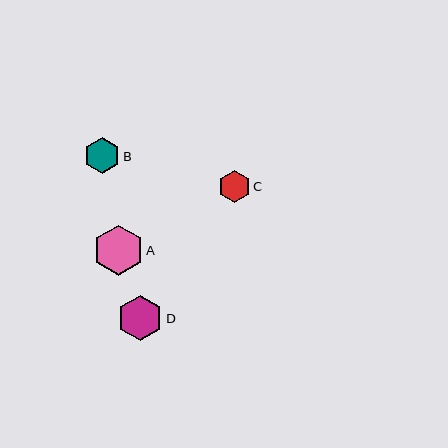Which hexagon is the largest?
Hexagon A is the largest with a size of approximately 51 pixels.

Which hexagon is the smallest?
Hexagon C is the smallest with a size of approximately 32 pixels.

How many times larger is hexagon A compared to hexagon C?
Hexagon A is approximately 1.6 times the size of hexagon C.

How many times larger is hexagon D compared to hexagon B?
Hexagon D is approximately 1.3 times the size of hexagon B.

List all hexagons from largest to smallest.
From largest to smallest: A, D, B, C.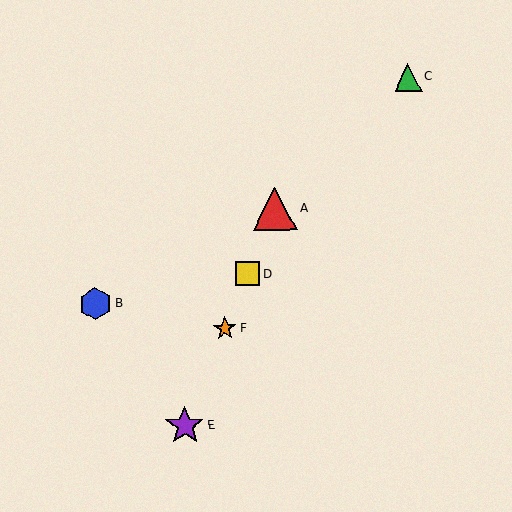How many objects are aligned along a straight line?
4 objects (A, D, E, F) are aligned along a straight line.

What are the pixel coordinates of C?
Object C is at (408, 77).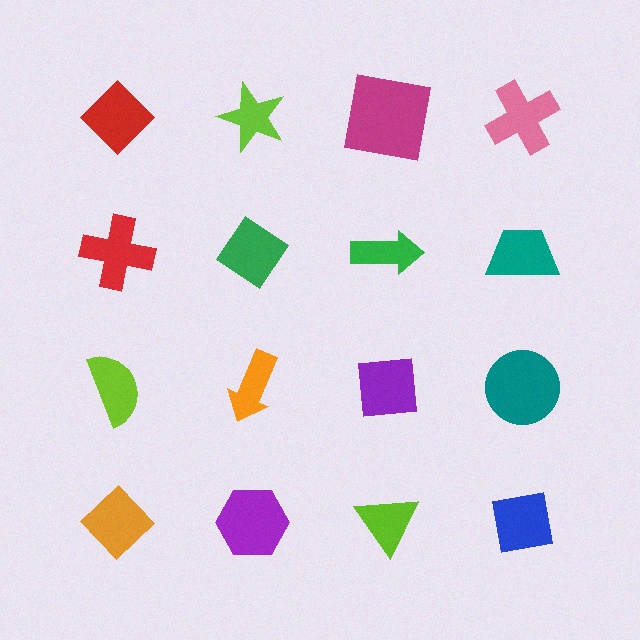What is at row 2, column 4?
A teal trapezoid.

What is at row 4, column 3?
A lime triangle.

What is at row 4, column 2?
A purple hexagon.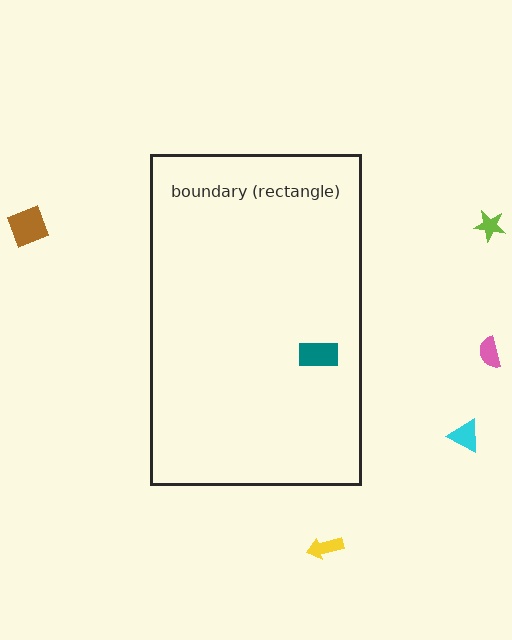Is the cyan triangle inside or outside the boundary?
Outside.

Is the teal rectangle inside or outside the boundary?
Inside.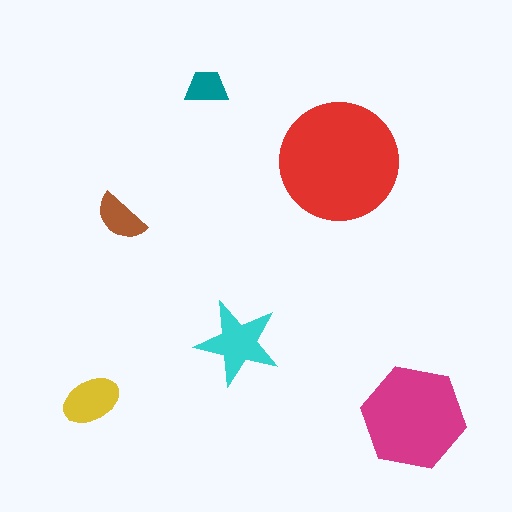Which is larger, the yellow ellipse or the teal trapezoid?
The yellow ellipse.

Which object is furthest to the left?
The yellow ellipse is leftmost.